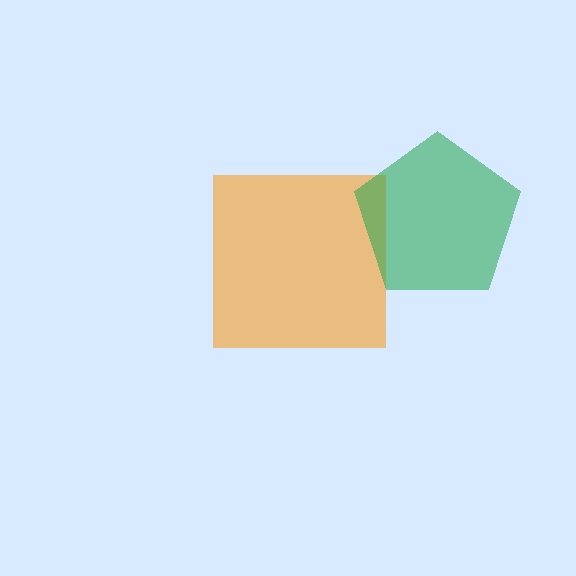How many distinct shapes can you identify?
There are 2 distinct shapes: an orange square, a green pentagon.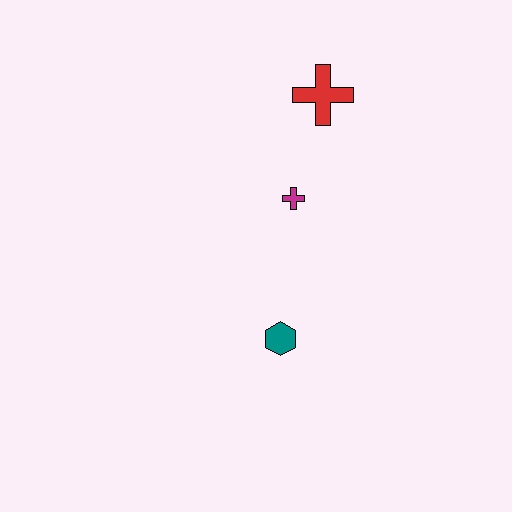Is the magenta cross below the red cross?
Yes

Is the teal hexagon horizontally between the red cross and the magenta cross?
No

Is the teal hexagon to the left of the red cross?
Yes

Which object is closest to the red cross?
The magenta cross is closest to the red cross.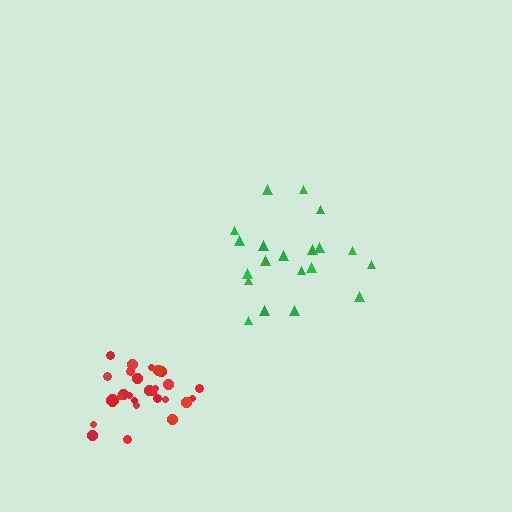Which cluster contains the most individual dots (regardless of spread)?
Red (27).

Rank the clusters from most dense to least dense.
red, green.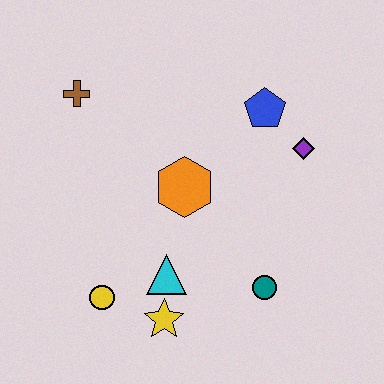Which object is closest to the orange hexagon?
The cyan triangle is closest to the orange hexagon.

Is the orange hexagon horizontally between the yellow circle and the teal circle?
Yes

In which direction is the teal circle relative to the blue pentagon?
The teal circle is below the blue pentagon.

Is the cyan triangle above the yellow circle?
Yes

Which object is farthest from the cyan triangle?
The brown cross is farthest from the cyan triangle.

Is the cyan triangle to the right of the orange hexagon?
No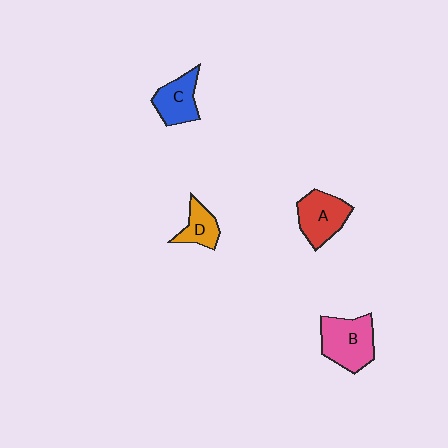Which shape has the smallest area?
Shape D (orange).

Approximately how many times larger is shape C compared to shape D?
Approximately 1.3 times.